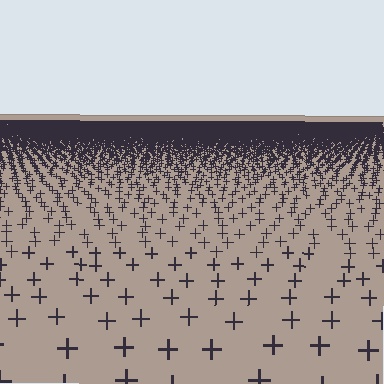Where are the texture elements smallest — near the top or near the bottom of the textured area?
Near the top.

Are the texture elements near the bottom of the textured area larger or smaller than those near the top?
Larger. Near the bottom, elements are closer to the viewer and appear at a bigger on-screen size.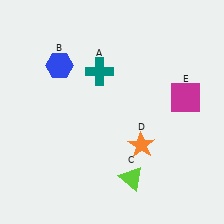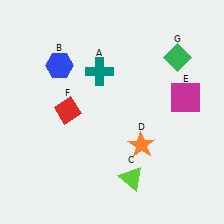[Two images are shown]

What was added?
A red diamond (F), a green diamond (G) were added in Image 2.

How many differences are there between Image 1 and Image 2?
There are 2 differences between the two images.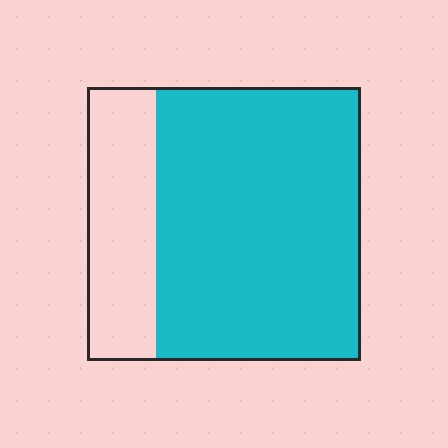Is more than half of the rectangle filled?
Yes.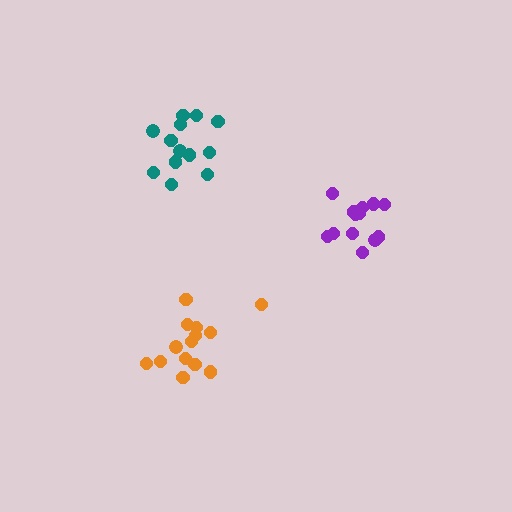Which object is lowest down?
The orange cluster is bottommost.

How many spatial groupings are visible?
There are 3 spatial groupings.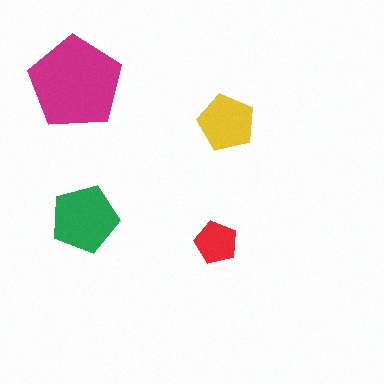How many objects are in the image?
There are 4 objects in the image.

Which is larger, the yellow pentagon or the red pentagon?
The yellow one.